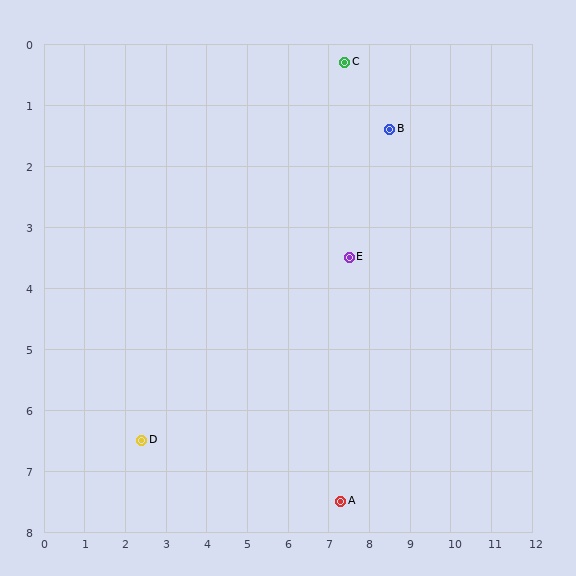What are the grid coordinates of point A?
Point A is at approximately (7.3, 7.5).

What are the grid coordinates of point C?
Point C is at approximately (7.4, 0.3).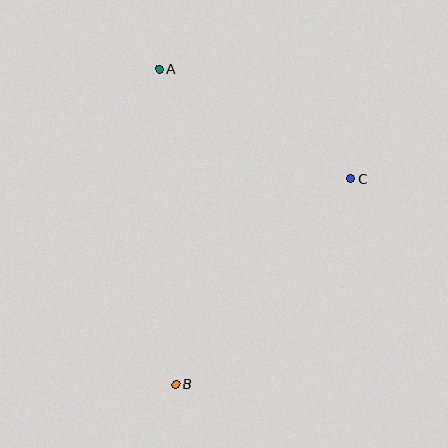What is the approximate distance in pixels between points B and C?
The distance between B and C is approximately 270 pixels.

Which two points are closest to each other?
Points A and C are closest to each other.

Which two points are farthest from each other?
Points A and B are farthest from each other.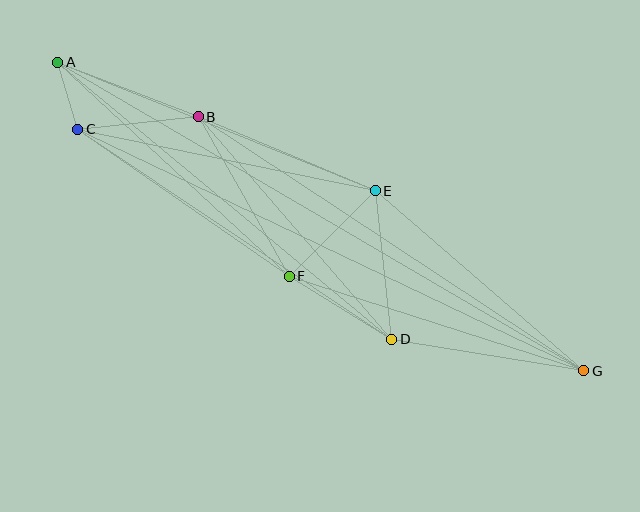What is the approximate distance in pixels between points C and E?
The distance between C and E is approximately 304 pixels.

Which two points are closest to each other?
Points A and C are closest to each other.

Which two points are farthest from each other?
Points A and G are farthest from each other.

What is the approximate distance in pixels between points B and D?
The distance between B and D is approximately 295 pixels.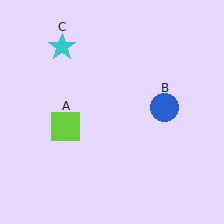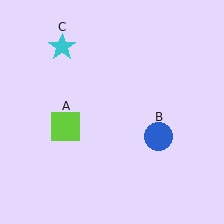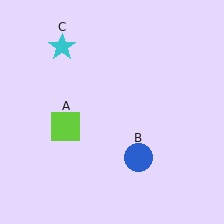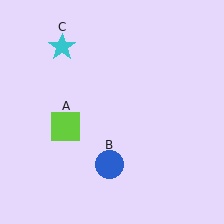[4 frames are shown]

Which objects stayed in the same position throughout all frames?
Lime square (object A) and cyan star (object C) remained stationary.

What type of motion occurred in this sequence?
The blue circle (object B) rotated clockwise around the center of the scene.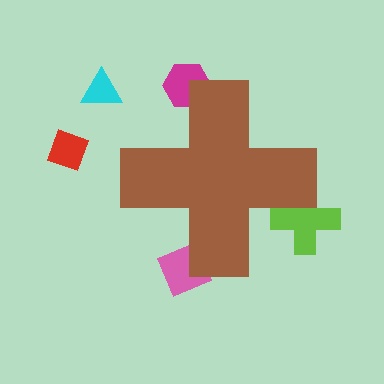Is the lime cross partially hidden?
Yes, the lime cross is partially hidden behind the brown cross.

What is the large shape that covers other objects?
A brown cross.